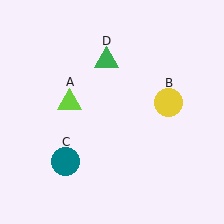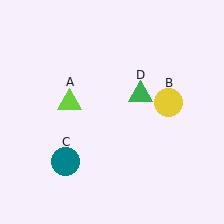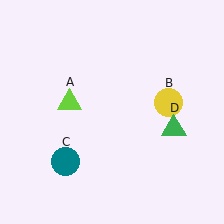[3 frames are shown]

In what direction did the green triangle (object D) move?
The green triangle (object D) moved down and to the right.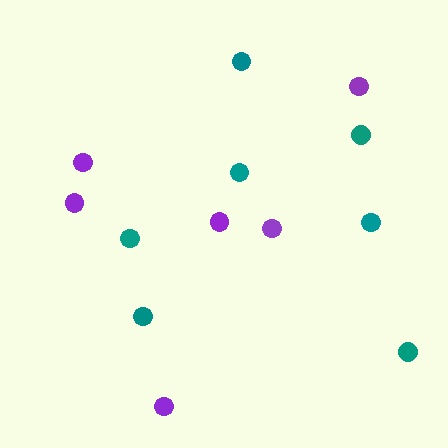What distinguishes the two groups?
There are 2 groups: one group of teal circles (7) and one group of purple circles (6).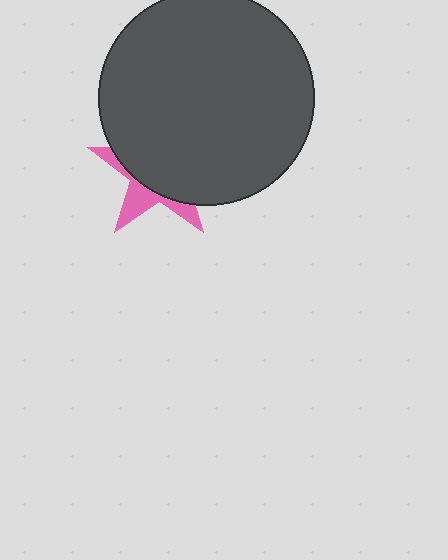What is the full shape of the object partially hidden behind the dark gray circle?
The partially hidden object is a pink star.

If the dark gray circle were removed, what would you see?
You would see the complete pink star.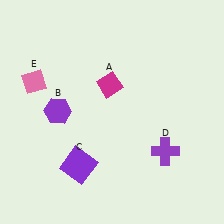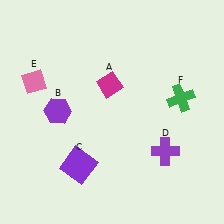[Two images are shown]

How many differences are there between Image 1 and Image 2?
There is 1 difference between the two images.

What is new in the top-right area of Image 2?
A green cross (F) was added in the top-right area of Image 2.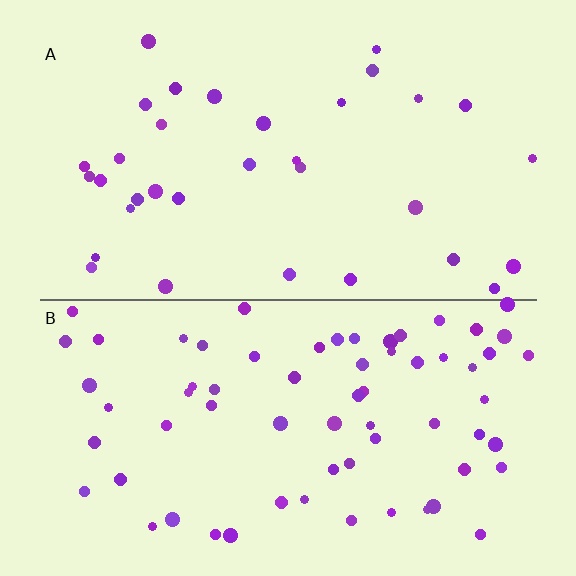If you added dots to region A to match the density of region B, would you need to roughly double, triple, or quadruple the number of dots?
Approximately double.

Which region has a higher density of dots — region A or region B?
B (the bottom).